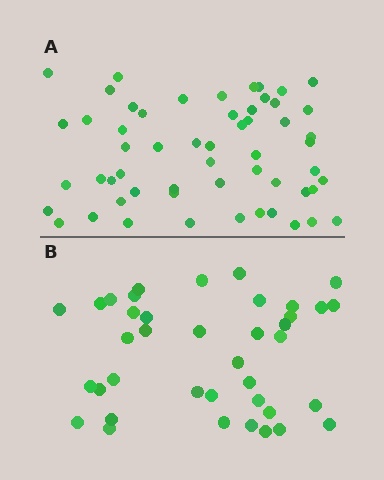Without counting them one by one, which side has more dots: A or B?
Region A (the top region) has more dots.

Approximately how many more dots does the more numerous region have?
Region A has approximately 15 more dots than region B.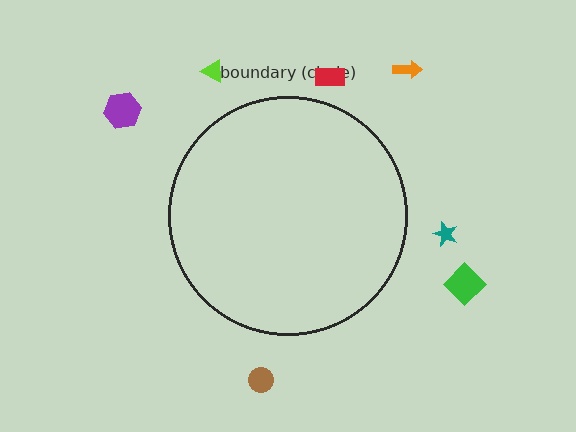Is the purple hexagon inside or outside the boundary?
Outside.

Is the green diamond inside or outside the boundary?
Outside.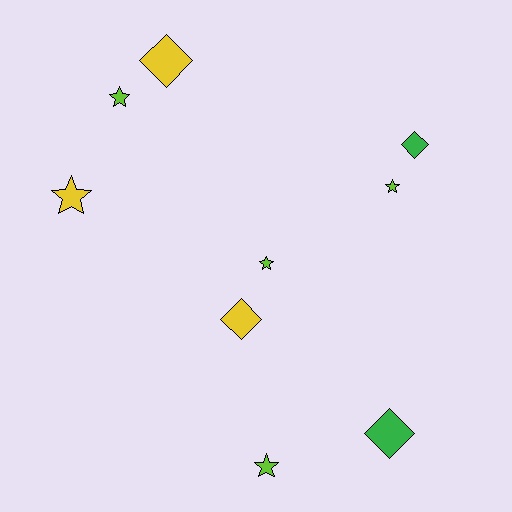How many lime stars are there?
There are 4 lime stars.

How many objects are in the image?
There are 9 objects.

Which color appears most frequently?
Lime, with 4 objects.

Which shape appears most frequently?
Star, with 5 objects.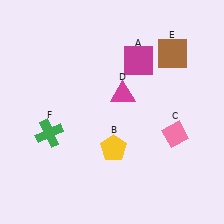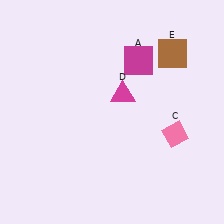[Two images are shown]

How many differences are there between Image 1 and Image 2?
There are 2 differences between the two images.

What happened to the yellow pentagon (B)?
The yellow pentagon (B) was removed in Image 2. It was in the bottom-right area of Image 1.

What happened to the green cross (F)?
The green cross (F) was removed in Image 2. It was in the bottom-left area of Image 1.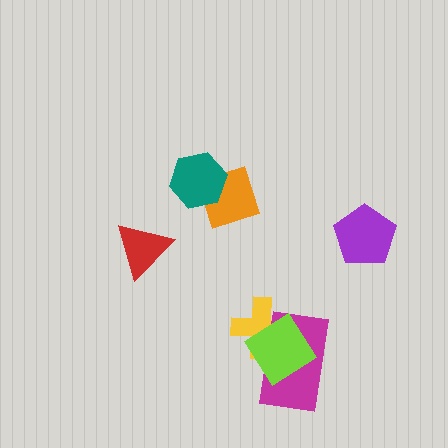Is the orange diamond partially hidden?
Yes, it is partially covered by another shape.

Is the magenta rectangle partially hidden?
Yes, it is partially covered by another shape.